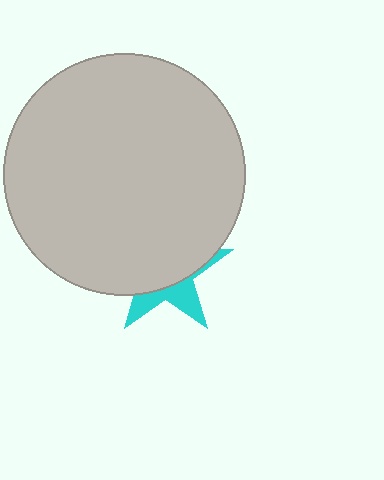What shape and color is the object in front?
The object in front is a light gray circle.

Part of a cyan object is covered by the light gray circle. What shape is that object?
It is a star.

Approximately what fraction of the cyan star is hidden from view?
Roughly 67% of the cyan star is hidden behind the light gray circle.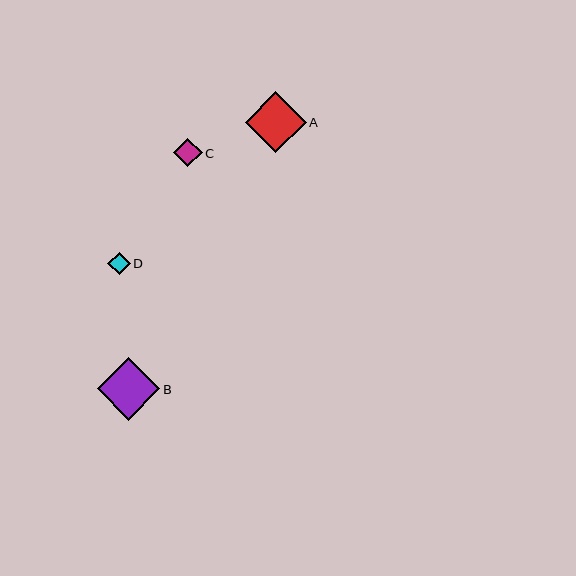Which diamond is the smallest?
Diamond D is the smallest with a size of approximately 22 pixels.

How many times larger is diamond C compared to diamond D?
Diamond C is approximately 1.3 times the size of diamond D.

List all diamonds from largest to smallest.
From largest to smallest: B, A, C, D.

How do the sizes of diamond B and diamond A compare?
Diamond B and diamond A are approximately the same size.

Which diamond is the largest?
Diamond B is the largest with a size of approximately 62 pixels.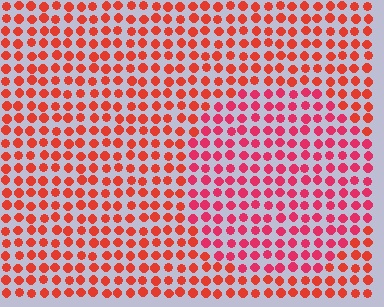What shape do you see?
I see a circle.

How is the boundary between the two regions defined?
The boundary is defined purely by a slight shift in hue (about 23 degrees). Spacing, size, and orientation are identical on both sides.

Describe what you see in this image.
The image is filled with small red elements in a uniform arrangement. A circle-shaped region is visible where the elements are tinted to a slightly different hue, forming a subtle color boundary.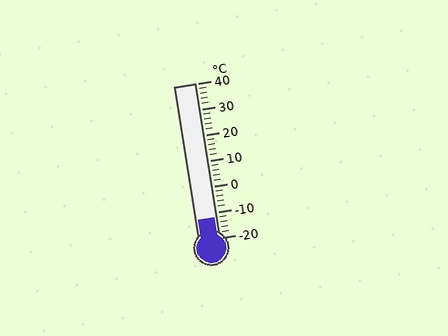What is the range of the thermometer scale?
The thermometer scale ranges from -20°C to 40°C.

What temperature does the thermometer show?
The thermometer shows approximately -12°C.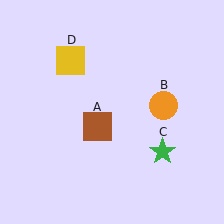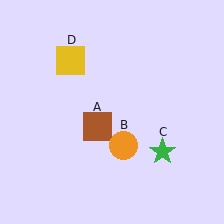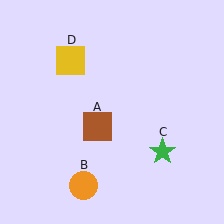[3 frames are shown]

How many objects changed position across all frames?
1 object changed position: orange circle (object B).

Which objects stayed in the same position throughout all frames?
Brown square (object A) and green star (object C) and yellow square (object D) remained stationary.